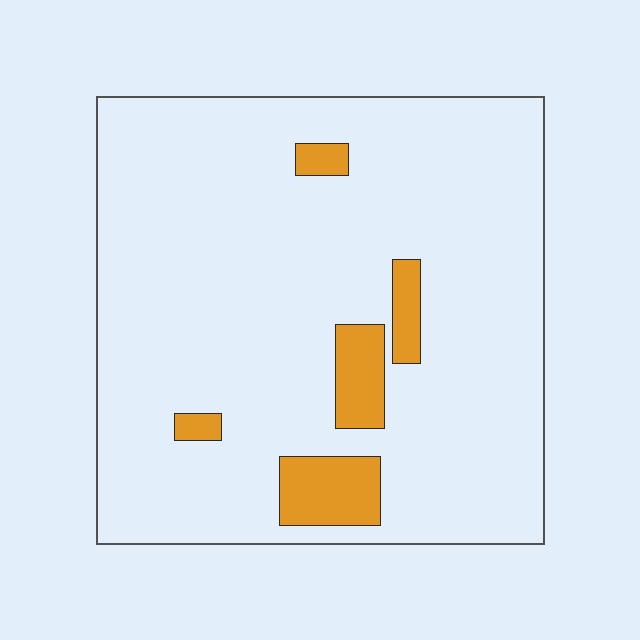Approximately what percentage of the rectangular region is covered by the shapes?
Approximately 10%.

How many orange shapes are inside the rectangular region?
5.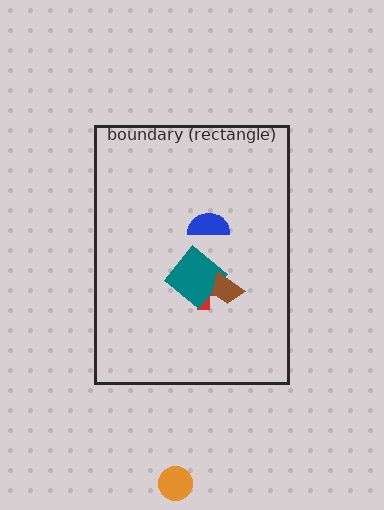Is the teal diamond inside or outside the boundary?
Inside.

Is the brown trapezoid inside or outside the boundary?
Inside.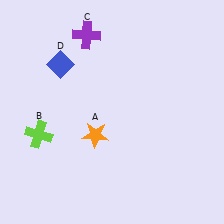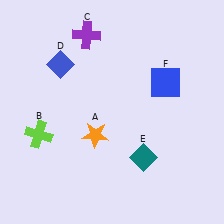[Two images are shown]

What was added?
A teal diamond (E), a blue square (F) were added in Image 2.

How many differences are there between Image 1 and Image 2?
There are 2 differences between the two images.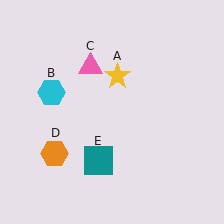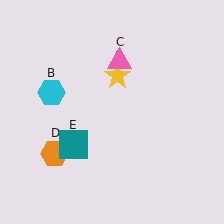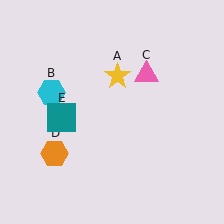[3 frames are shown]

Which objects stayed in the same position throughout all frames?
Yellow star (object A) and cyan hexagon (object B) and orange hexagon (object D) remained stationary.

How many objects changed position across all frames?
2 objects changed position: pink triangle (object C), teal square (object E).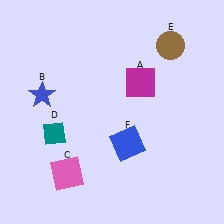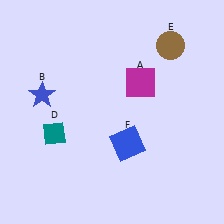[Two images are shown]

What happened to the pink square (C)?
The pink square (C) was removed in Image 2. It was in the bottom-left area of Image 1.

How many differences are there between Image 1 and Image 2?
There is 1 difference between the two images.